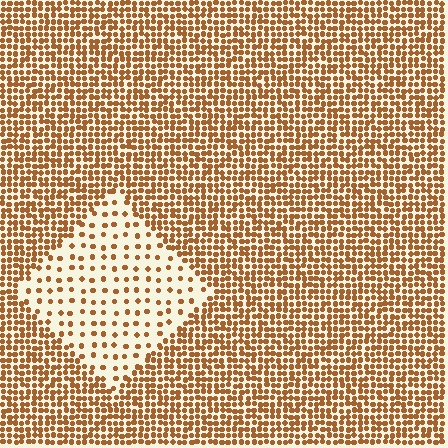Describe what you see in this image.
The image contains small brown elements arranged at two different densities. A diamond-shaped region is visible where the elements are less densely packed than the surrounding area.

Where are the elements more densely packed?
The elements are more densely packed outside the diamond boundary.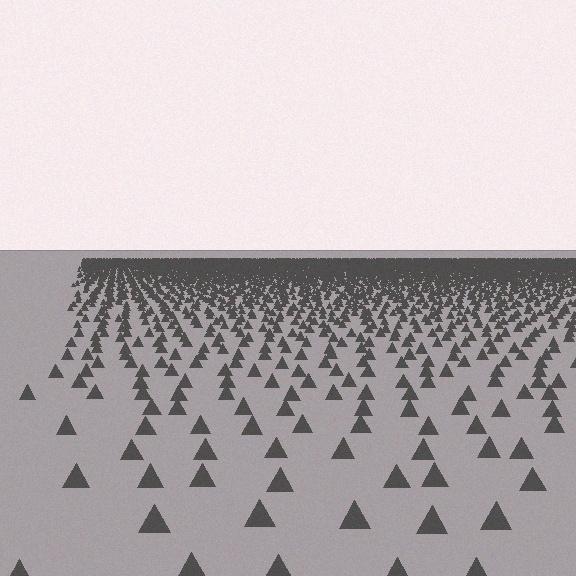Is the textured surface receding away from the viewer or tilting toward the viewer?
The surface is receding away from the viewer. Texture elements get smaller and denser toward the top.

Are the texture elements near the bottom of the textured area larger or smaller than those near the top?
Larger. Near the bottom, elements are closer to the viewer and appear at a bigger on-screen size.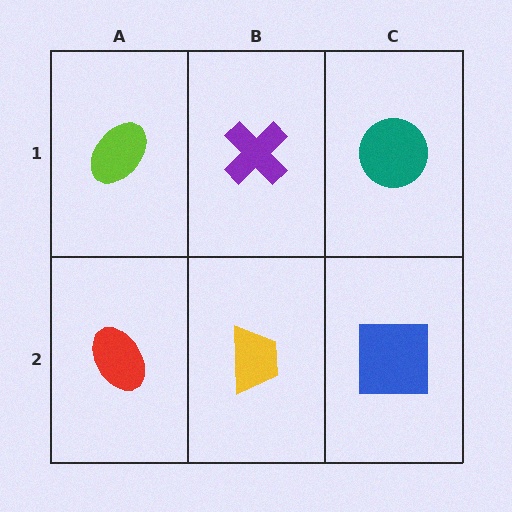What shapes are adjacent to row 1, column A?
A red ellipse (row 2, column A), a purple cross (row 1, column B).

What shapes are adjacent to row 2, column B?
A purple cross (row 1, column B), a red ellipse (row 2, column A), a blue square (row 2, column C).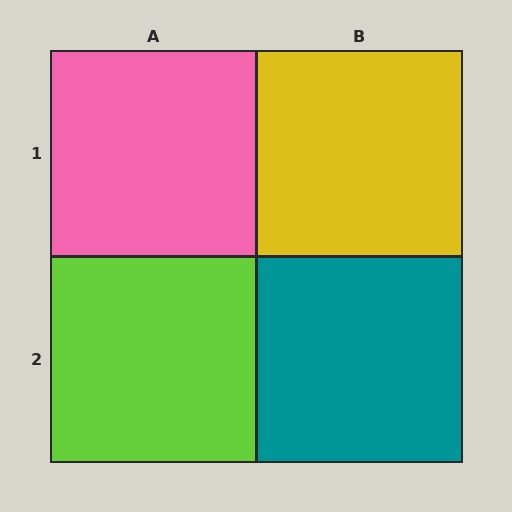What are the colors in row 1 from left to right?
Pink, yellow.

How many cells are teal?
1 cell is teal.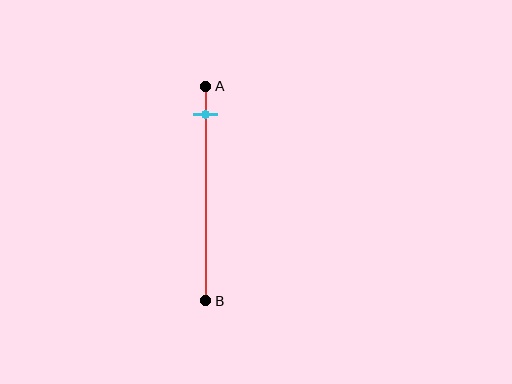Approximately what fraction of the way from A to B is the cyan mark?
The cyan mark is approximately 15% of the way from A to B.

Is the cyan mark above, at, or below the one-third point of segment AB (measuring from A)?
The cyan mark is above the one-third point of segment AB.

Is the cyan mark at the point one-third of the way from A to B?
No, the mark is at about 15% from A, not at the 33% one-third point.